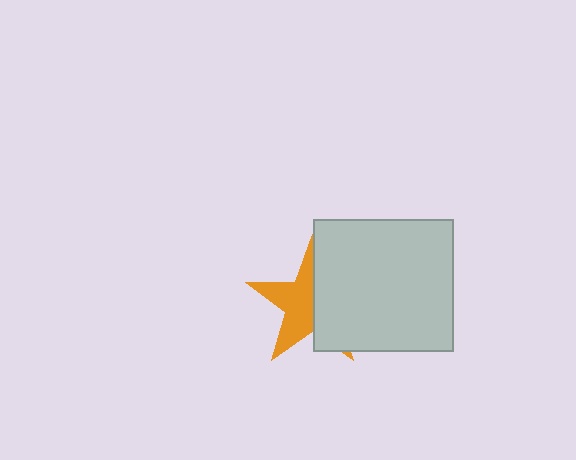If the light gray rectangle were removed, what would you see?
You would see the complete orange star.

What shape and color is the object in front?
The object in front is a light gray rectangle.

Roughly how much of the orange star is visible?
About half of it is visible (roughly 53%).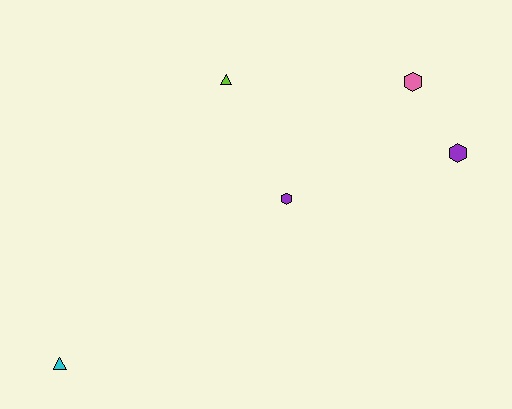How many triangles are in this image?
There are 2 triangles.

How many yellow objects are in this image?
There are no yellow objects.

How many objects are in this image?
There are 5 objects.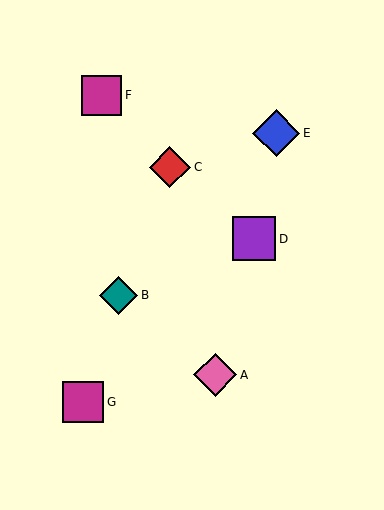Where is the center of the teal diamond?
The center of the teal diamond is at (119, 295).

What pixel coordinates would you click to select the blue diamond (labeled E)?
Click at (276, 133) to select the blue diamond E.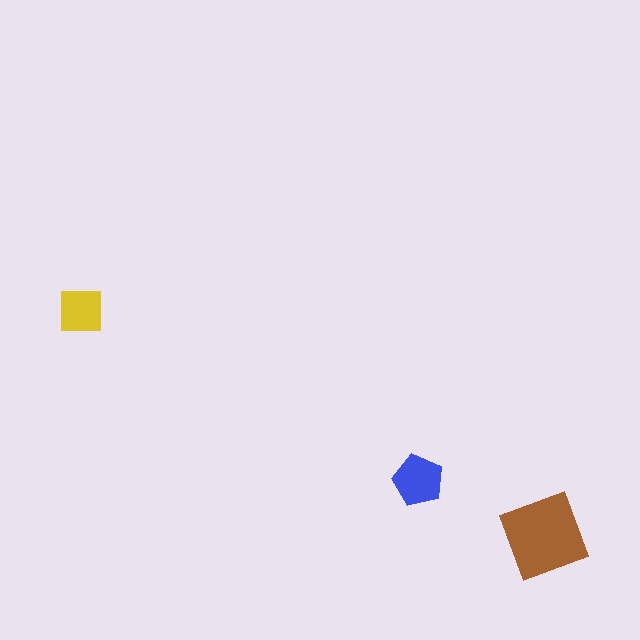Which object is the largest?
The brown diamond.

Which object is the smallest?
The yellow square.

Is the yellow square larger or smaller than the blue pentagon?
Smaller.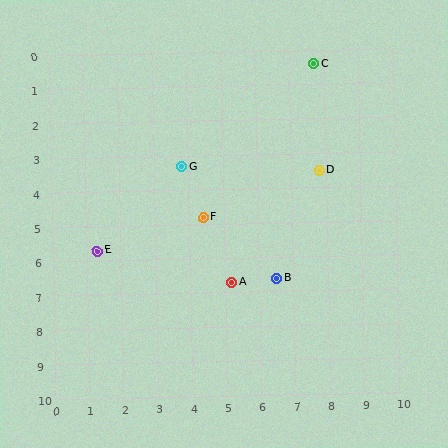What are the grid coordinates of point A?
Point A is at approximately (5.2, 6.7).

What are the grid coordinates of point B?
Point B is at approximately (6.5, 6.6).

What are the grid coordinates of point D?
Point D is at approximately (7.8, 3.5).